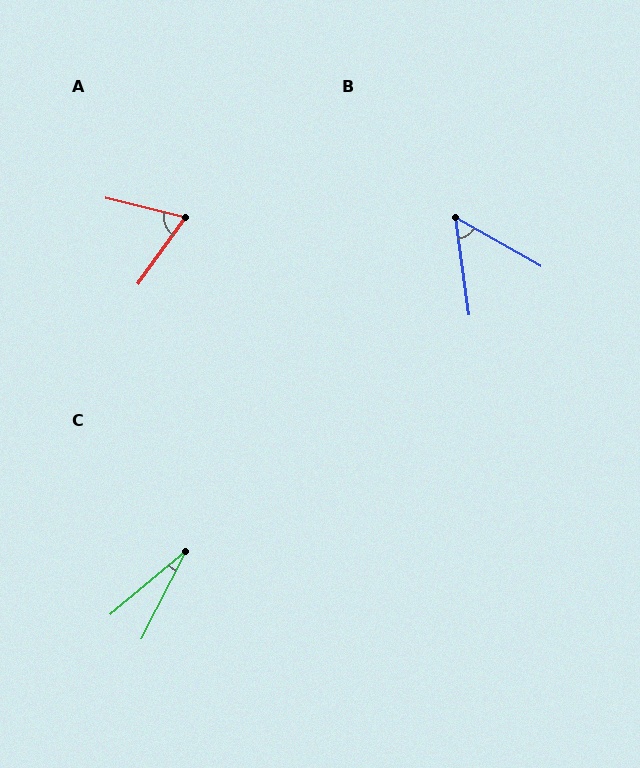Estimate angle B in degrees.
Approximately 53 degrees.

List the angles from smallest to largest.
C (23°), B (53°), A (69°).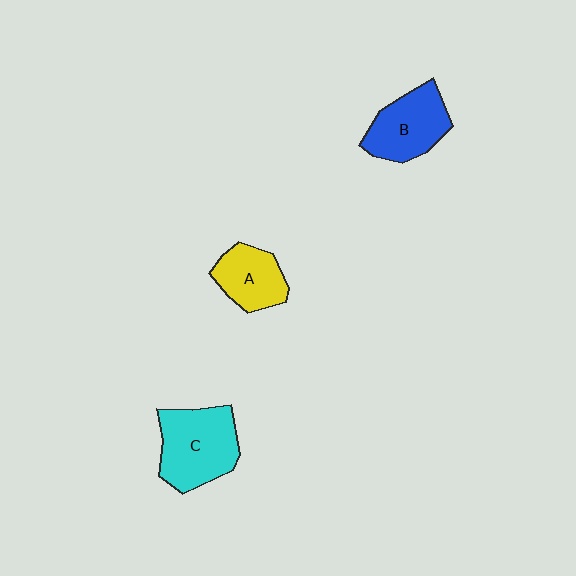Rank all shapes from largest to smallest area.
From largest to smallest: C (cyan), B (blue), A (yellow).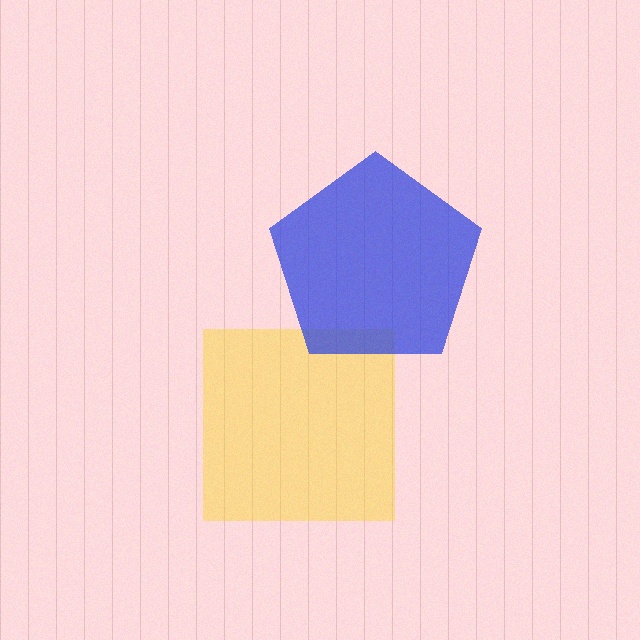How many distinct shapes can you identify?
There are 2 distinct shapes: a yellow square, a blue pentagon.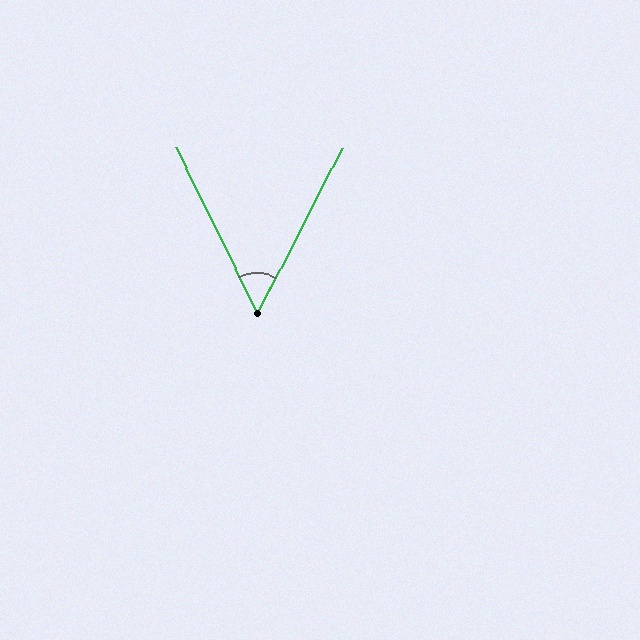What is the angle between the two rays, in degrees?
Approximately 53 degrees.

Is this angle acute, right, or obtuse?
It is acute.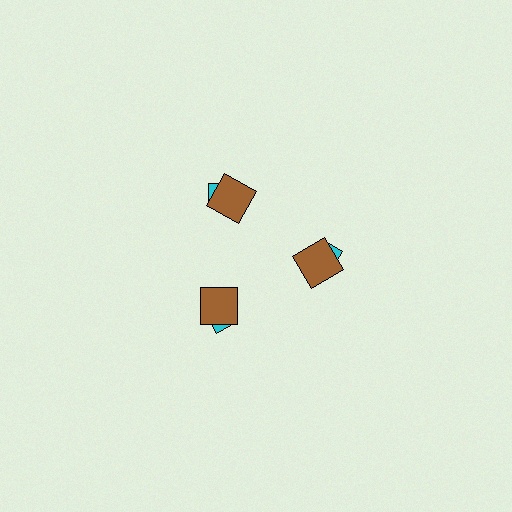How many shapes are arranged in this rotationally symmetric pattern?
There are 6 shapes, arranged in 3 groups of 2.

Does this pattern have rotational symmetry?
Yes, this pattern has 3-fold rotational symmetry. It looks the same after rotating 120 degrees around the center.